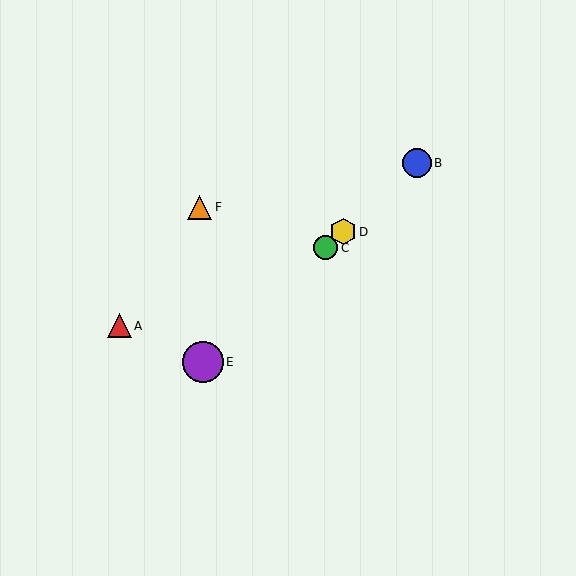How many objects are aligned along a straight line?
4 objects (B, C, D, E) are aligned along a straight line.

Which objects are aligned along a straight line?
Objects B, C, D, E are aligned along a straight line.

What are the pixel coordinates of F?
Object F is at (200, 207).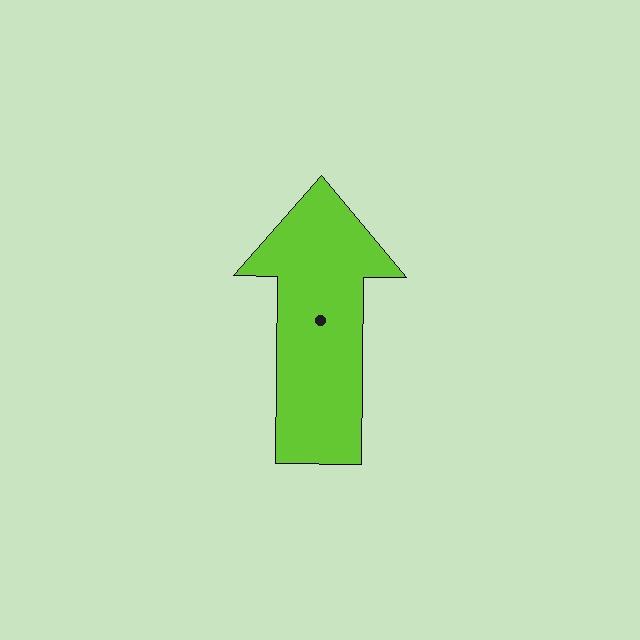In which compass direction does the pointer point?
North.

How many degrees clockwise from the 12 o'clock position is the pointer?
Approximately 1 degrees.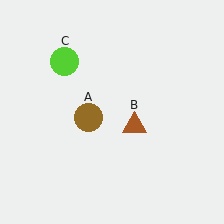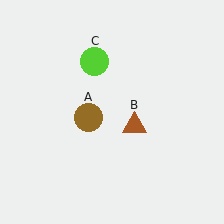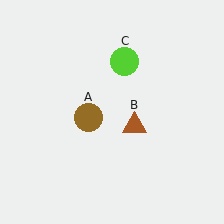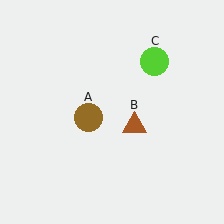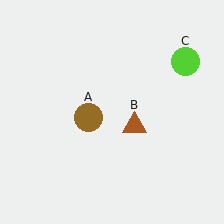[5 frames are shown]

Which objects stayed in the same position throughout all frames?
Brown circle (object A) and brown triangle (object B) remained stationary.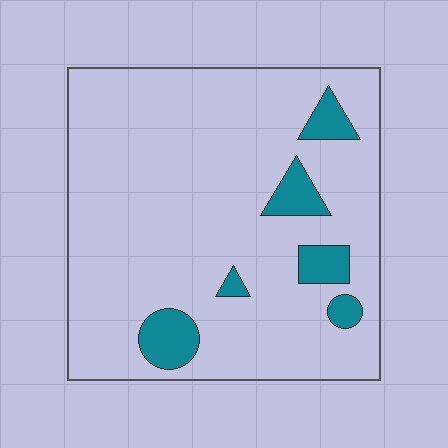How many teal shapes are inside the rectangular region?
6.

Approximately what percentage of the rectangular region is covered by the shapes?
Approximately 10%.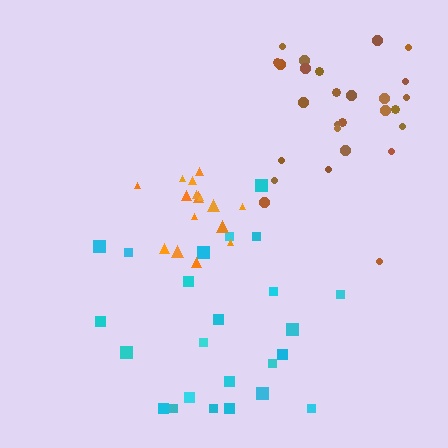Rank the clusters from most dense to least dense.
orange, brown, cyan.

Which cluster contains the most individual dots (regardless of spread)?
Brown (28).